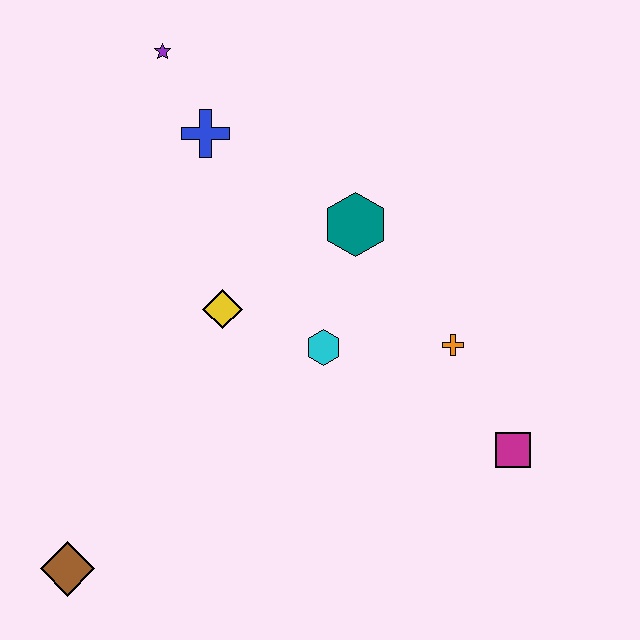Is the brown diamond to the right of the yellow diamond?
No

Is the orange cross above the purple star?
No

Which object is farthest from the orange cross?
The brown diamond is farthest from the orange cross.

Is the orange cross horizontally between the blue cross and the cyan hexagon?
No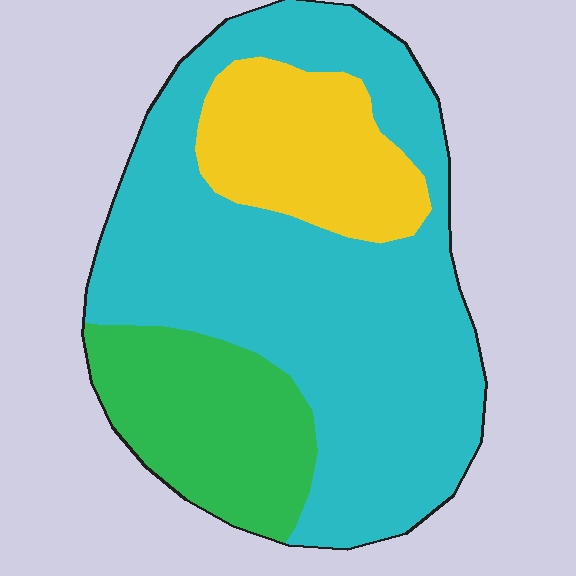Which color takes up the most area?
Cyan, at roughly 60%.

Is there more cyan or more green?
Cyan.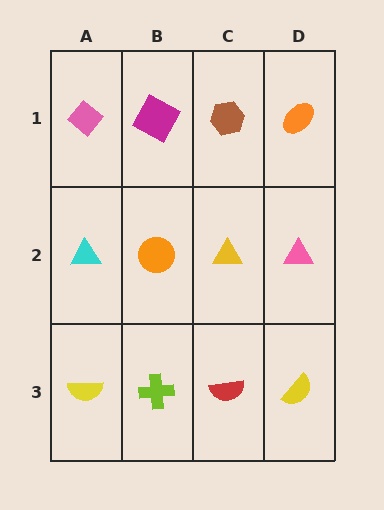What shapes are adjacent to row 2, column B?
A magenta square (row 1, column B), a lime cross (row 3, column B), a cyan triangle (row 2, column A), a yellow triangle (row 2, column C).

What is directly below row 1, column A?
A cyan triangle.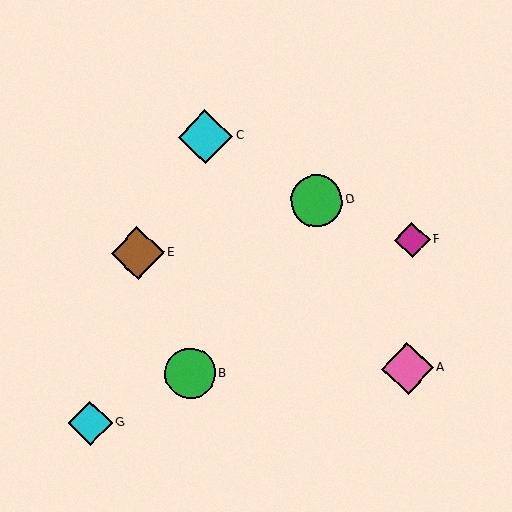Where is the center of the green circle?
The center of the green circle is at (316, 201).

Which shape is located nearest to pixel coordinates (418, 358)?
The pink diamond (labeled A) at (407, 368) is nearest to that location.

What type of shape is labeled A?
Shape A is a pink diamond.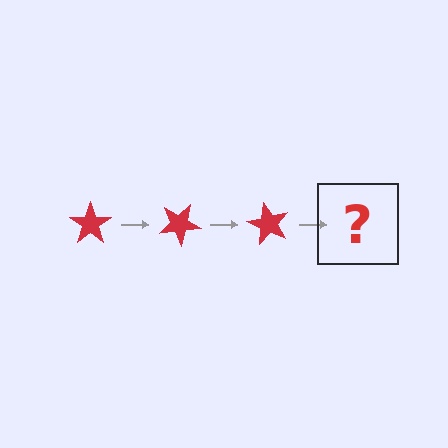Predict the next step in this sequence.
The next step is a red star rotated 90 degrees.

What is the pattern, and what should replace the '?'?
The pattern is that the star rotates 30 degrees each step. The '?' should be a red star rotated 90 degrees.